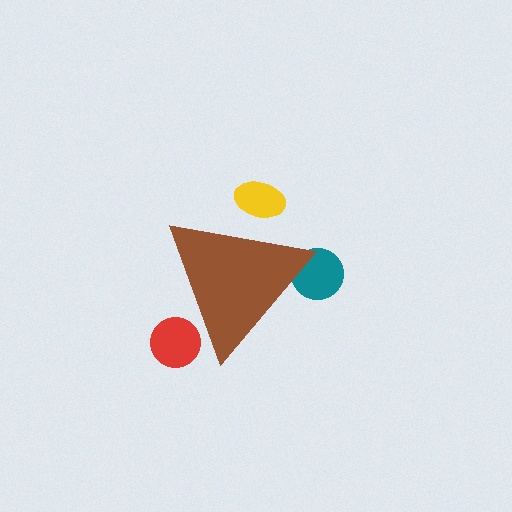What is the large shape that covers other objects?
A brown triangle.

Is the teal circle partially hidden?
Yes, the teal circle is partially hidden behind the brown triangle.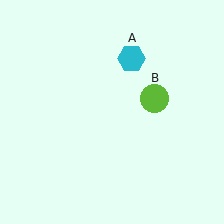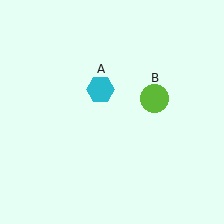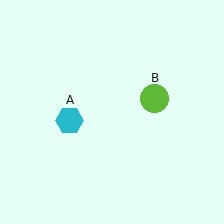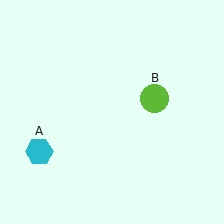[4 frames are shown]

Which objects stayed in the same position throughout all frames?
Lime circle (object B) remained stationary.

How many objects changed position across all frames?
1 object changed position: cyan hexagon (object A).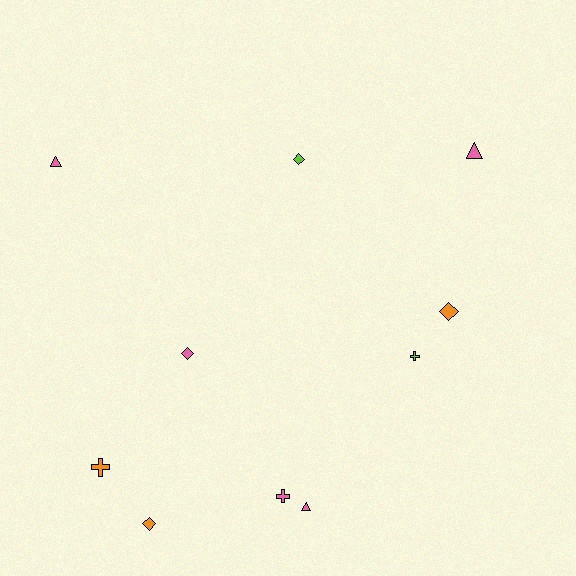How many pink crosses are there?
There is 1 pink cross.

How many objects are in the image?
There are 10 objects.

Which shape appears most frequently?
Diamond, with 4 objects.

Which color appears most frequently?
Pink, with 5 objects.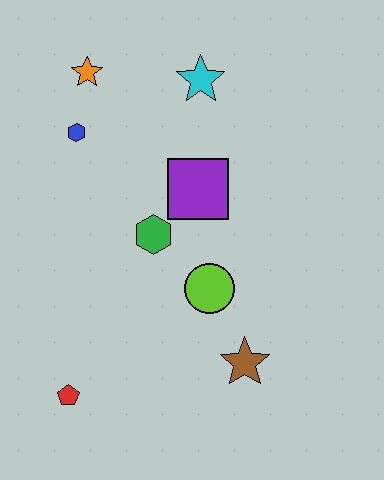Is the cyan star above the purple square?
Yes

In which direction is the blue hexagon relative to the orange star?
The blue hexagon is below the orange star.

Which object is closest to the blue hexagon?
The orange star is closest to the blue hexagon.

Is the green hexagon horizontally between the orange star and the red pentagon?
No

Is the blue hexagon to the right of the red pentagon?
Yes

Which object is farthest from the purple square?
The red pentagon is farthest from the purple square.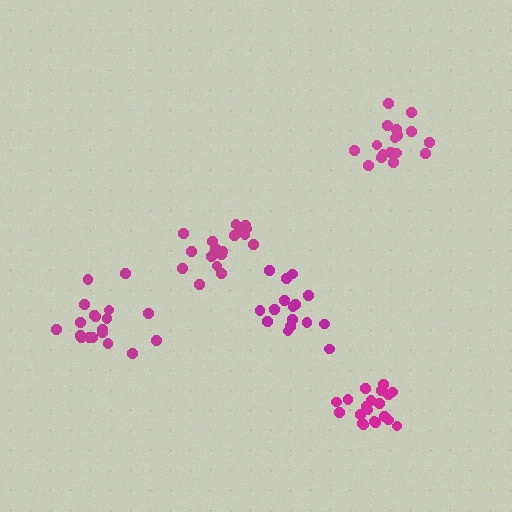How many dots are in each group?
Group 1: 16 dots, Group 2: 20 dots, Group 3: 18 dots, Group 4: 17 dots, Group 5: 20 dots (91 total).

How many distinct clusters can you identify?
There are 5 distinct clusters.